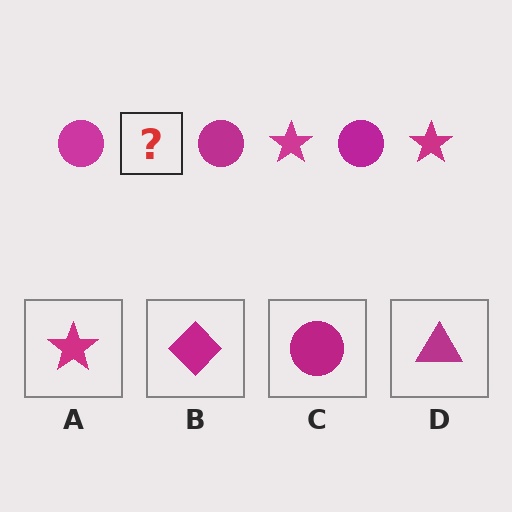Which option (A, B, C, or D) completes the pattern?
A.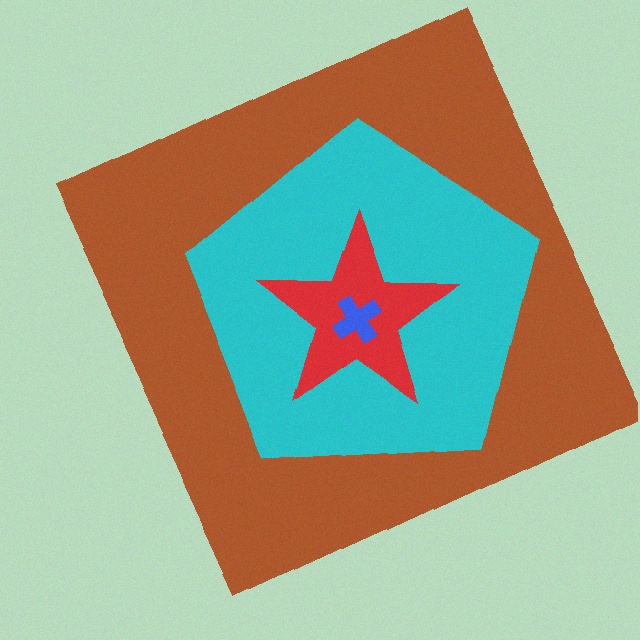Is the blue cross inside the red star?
Yes.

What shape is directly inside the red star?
The blue cross.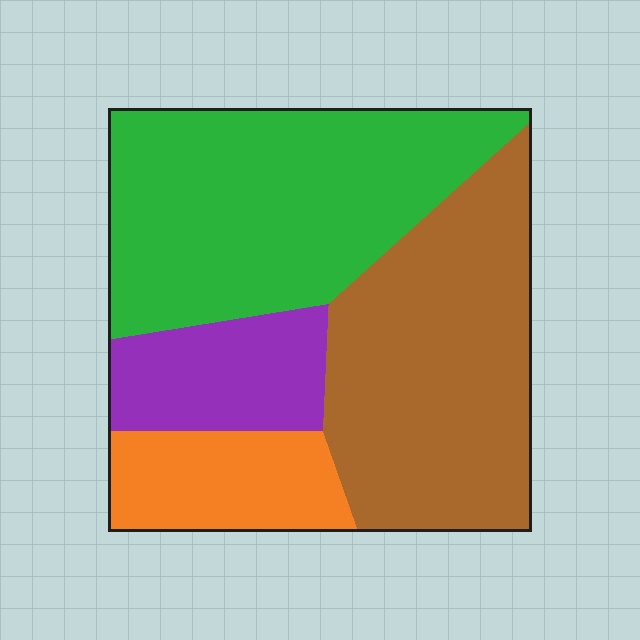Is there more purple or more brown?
Brown.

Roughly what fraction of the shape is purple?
Purple takes up less than a sixth of the shape.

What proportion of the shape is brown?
Brown covers around 35% of the shape.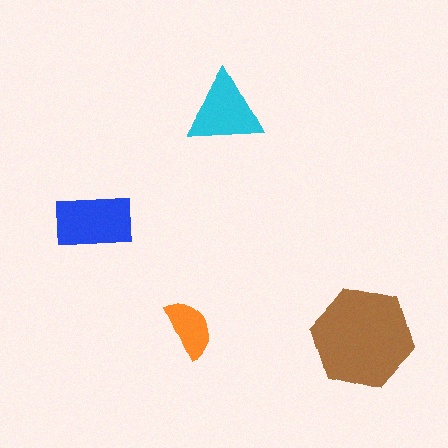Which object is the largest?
The brown hexagon.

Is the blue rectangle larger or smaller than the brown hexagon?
Smaller.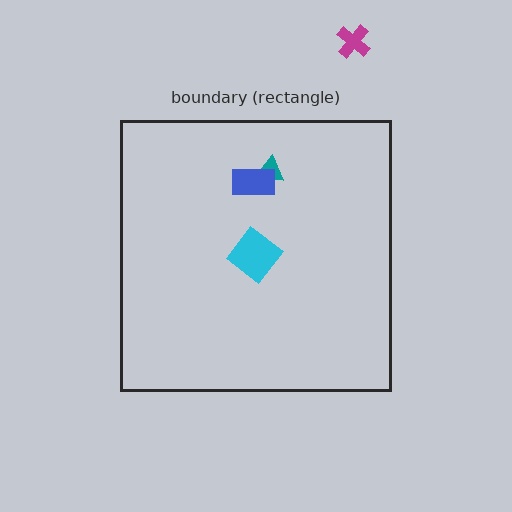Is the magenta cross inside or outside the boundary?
Outside.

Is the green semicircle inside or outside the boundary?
Inside.